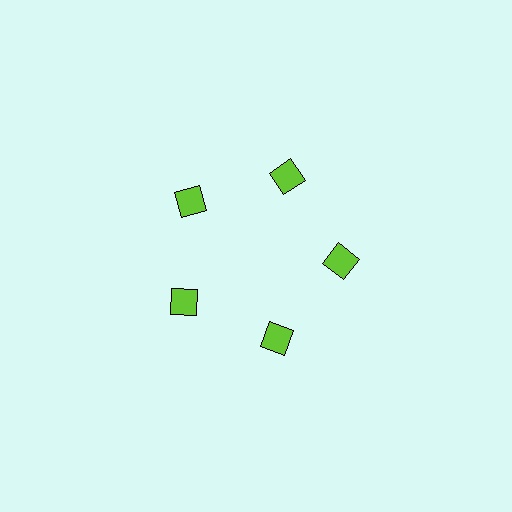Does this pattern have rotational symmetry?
Yes, this pattern has 5-fold rotational symmetry. It looks the same after rotating 72 degrees around the center.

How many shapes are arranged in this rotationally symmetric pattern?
There are 5 shapes, arranged in 5 groups of 1.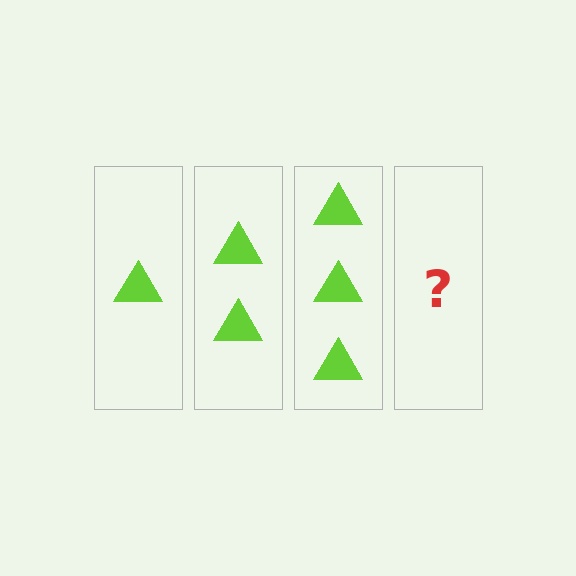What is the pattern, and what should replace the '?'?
The pattern is that each step adds one more triangle. The '?' should be 4 triangles.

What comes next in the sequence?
The next element should be 4 triangles.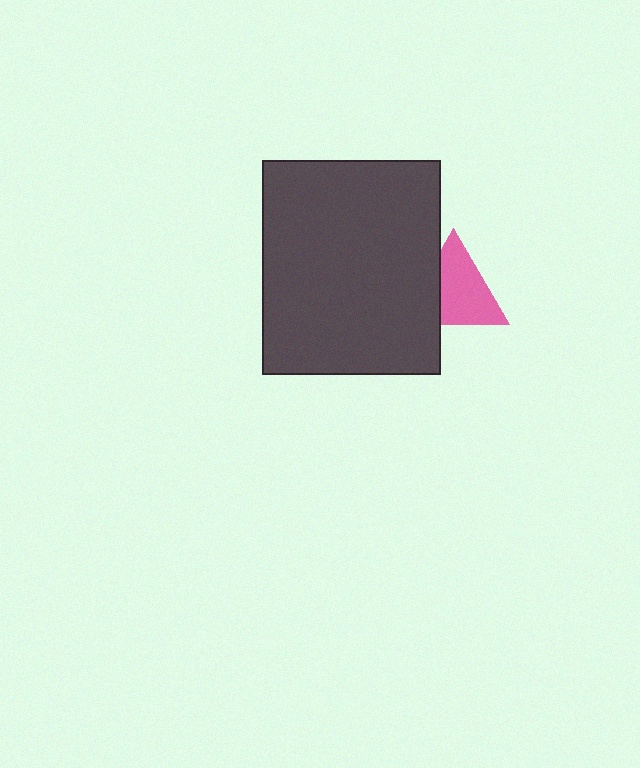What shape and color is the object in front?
The object in front is a dark gray rectangle.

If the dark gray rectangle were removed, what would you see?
You would see the complete pink triangle.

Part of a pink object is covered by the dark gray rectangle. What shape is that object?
It is a triangle.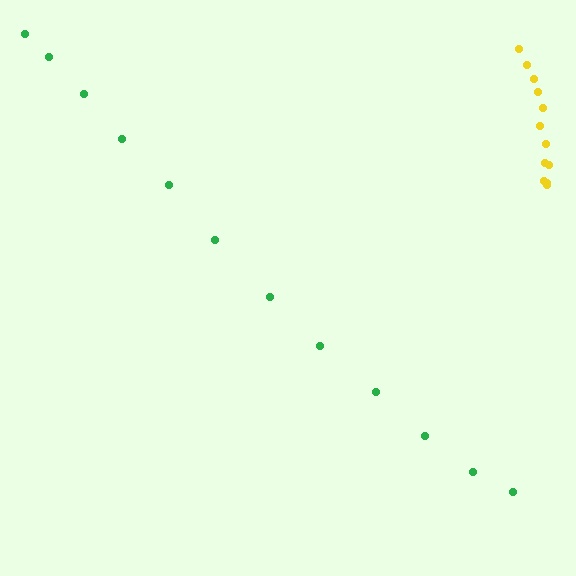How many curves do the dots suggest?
There are 2 distinct paths.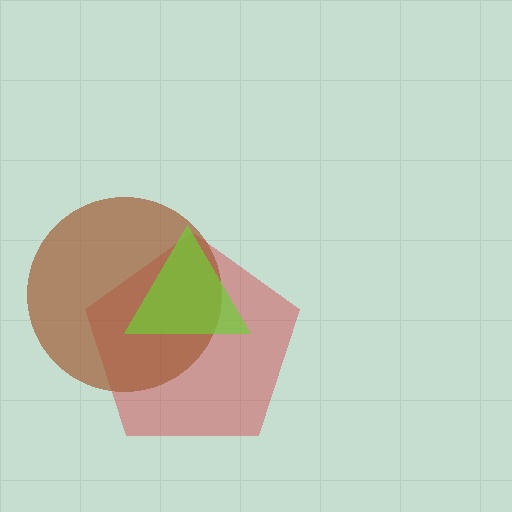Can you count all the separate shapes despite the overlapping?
Yes, there are 3 separate shapes.